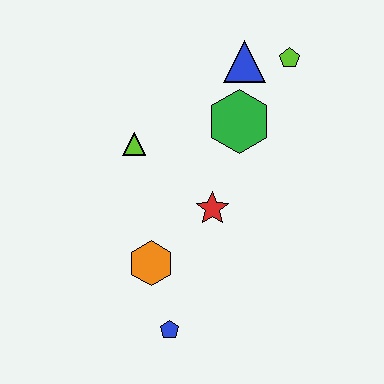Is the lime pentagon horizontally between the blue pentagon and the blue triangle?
No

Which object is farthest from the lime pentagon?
The blue pentagon is farthest from the lime pentagon.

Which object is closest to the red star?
The orange hexagon is closest to the red star.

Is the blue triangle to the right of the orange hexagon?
Yes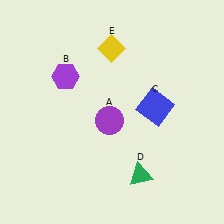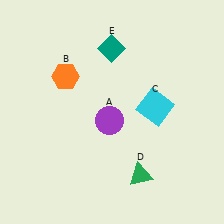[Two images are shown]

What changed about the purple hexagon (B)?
In Image 1, B is purple. In Image 2, it changed to orange.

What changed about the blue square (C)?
In Image 1, C is blue. In Image 2, it changed to cyan.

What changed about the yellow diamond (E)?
In Image 1, E is yellow. In Image 2, it changed to teal.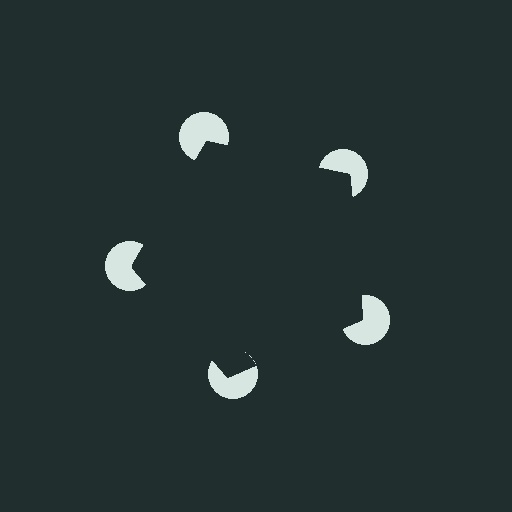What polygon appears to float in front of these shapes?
An illusory pentagon — its edges are inferred from the aligned wedge cuts in the pac-man discs, not physically drawn.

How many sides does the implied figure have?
5 sides.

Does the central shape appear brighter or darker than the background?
It typically appears slightly darker than the background, even though no actual brightness change is drawn.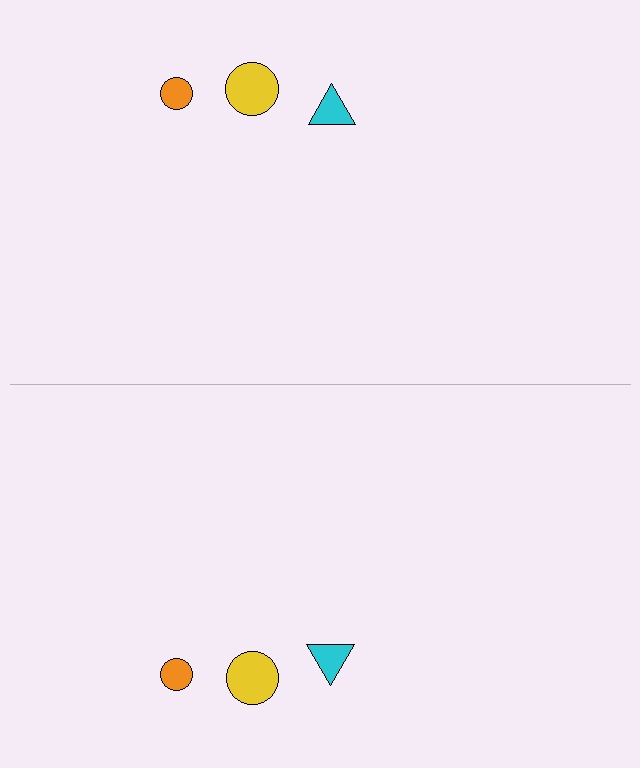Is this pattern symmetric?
Yes, this pattern has bilateral (reflection) symmetry.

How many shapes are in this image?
There are 6 shapes in this image.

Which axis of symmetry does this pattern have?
The pattern has a horizontal axis of symmetry running through the center of the image.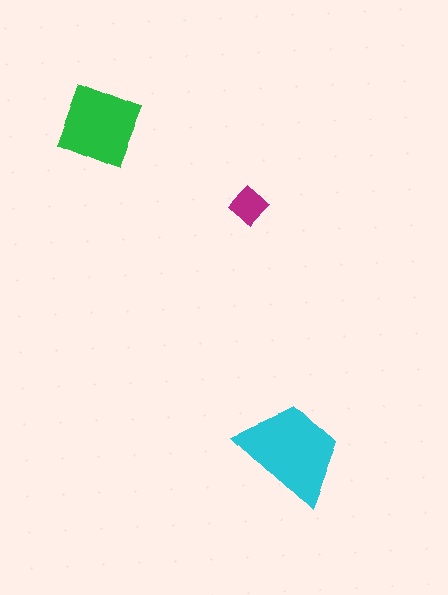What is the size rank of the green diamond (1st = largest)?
2nd.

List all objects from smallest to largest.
The magenta diamond, the green diamond, the cyan trapezoid.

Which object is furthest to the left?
The green diamond is leftmost.